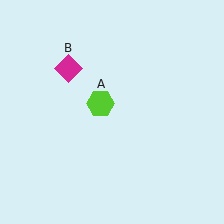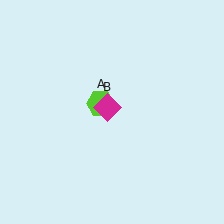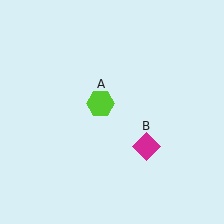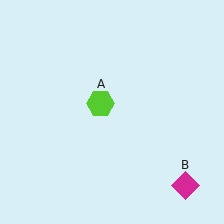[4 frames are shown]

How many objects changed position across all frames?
1 object changed position: magenta diamond (object B).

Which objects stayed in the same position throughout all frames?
Lime hexagon (object A) remained stationary.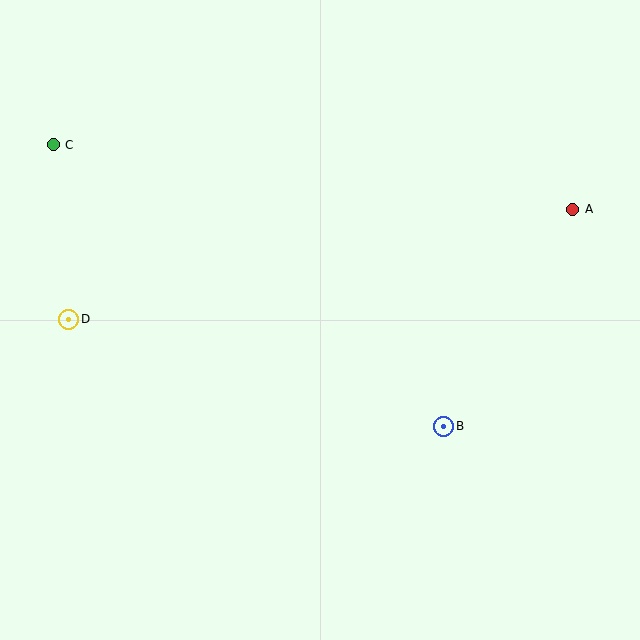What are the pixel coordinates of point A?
Point A is at (573, 209).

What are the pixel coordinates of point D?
Point D is at (69, 319).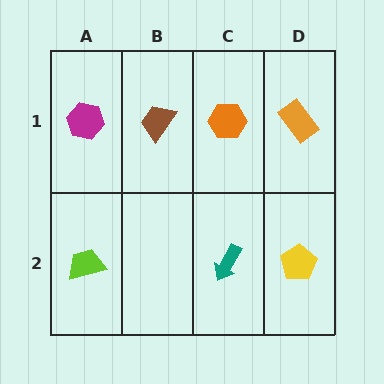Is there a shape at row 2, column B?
No, that cell is empty.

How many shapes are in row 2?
3 shapes.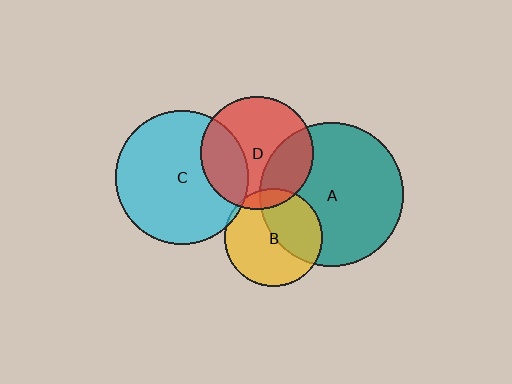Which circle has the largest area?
Circle A (teal).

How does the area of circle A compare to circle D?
Approximately 1.6 times.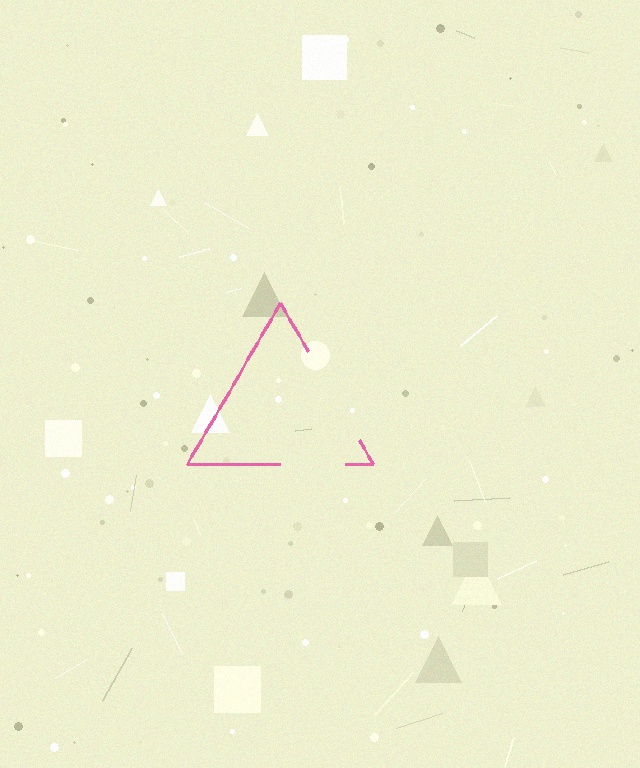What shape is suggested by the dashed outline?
The dashed outline suggests a triangle.